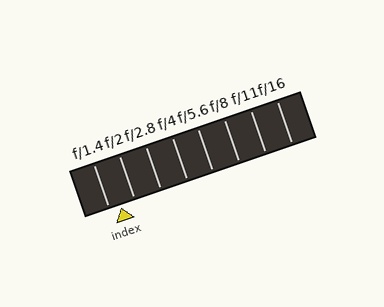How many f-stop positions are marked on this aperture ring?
There are 8 f-stop positions marked.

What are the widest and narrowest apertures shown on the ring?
The widest aperture shown is f/1.4 and the narrowest is f/16.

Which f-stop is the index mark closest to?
The index mark is closest to f/1.4.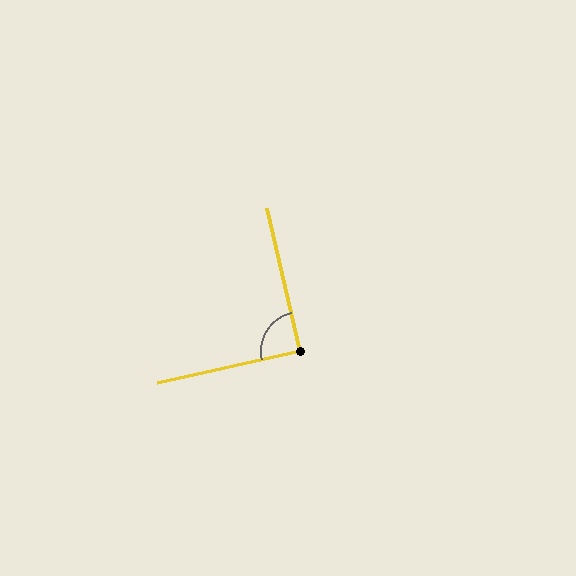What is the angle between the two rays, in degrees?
Approximately 89 degrees.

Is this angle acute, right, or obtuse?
It is approximately a right angle.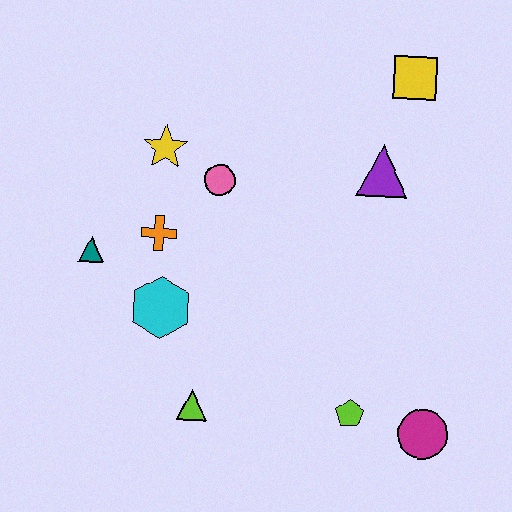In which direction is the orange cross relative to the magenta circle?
The orange cross is to the left of the magenta circle.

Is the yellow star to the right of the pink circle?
No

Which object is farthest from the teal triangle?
The magenta circle is farthest from the teal triangle.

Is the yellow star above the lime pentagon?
Yes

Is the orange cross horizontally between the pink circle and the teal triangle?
Yes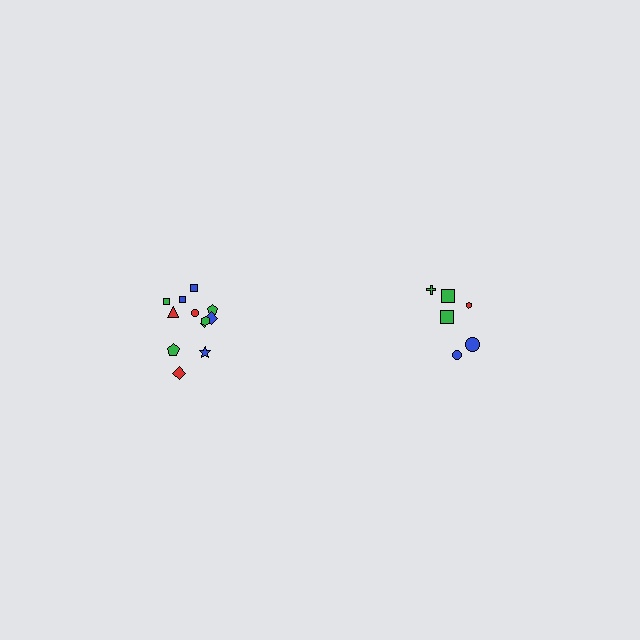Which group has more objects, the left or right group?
The left group.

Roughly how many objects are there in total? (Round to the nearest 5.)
Roughly 20 objects in total.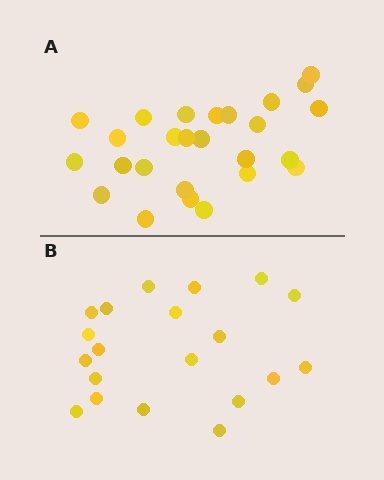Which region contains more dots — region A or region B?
Region A (the top region) has more dots.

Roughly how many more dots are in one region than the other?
Region A has about 6 more dots than region B.